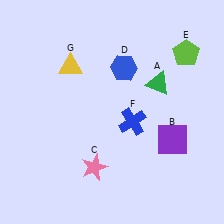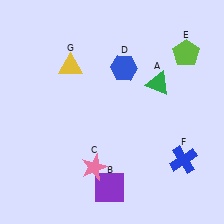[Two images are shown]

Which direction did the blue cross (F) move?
The blue cross (F) moved right.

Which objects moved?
The objects that moved are: the purple square (B), the blue cross (F).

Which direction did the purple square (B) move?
The purple square (B) moved left.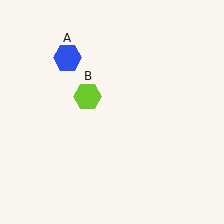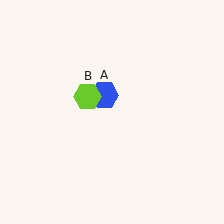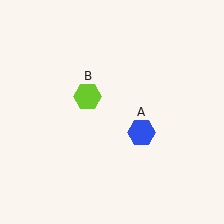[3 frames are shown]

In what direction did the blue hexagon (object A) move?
The blue hexagon (object A) moved down and to the right.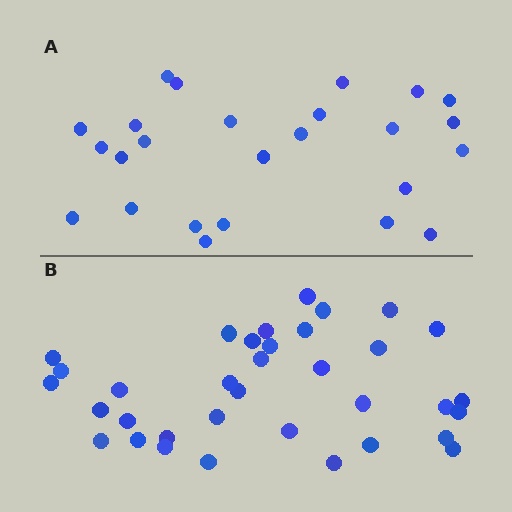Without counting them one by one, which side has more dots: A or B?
Region B (the bottom region) has more dots.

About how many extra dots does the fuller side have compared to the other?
Region B has roughly 10 or so more dots than region A.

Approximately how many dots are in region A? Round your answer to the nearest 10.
About 20 dots. (The exact count is 25, which rounds to 20.)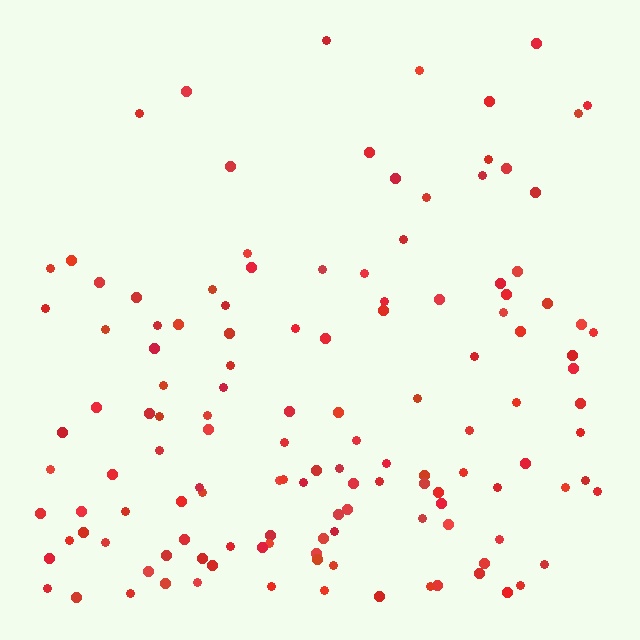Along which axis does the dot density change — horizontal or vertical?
Vertical.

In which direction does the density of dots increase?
From top to bottom, with the bottom side densest.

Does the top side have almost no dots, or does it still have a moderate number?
Still a moderate number, just noticeably fewer than the bottom.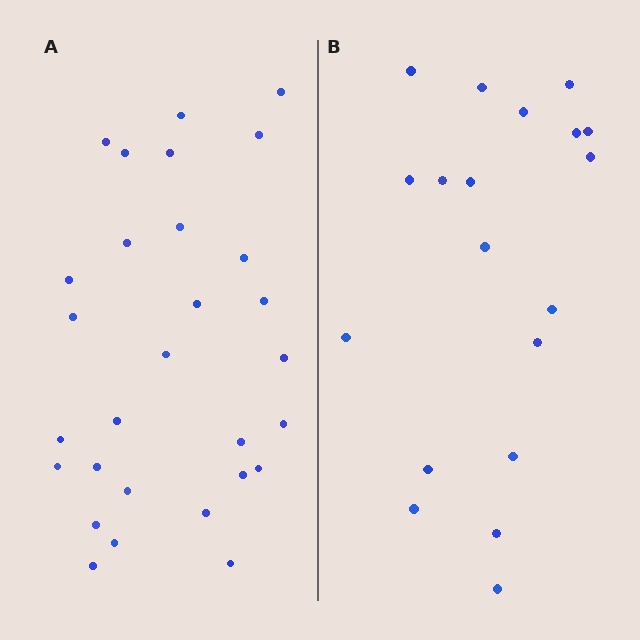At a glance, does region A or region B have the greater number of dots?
Region A (the left region) has more dots.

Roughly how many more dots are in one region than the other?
Region A has roughly 10 or so more dots than region B.